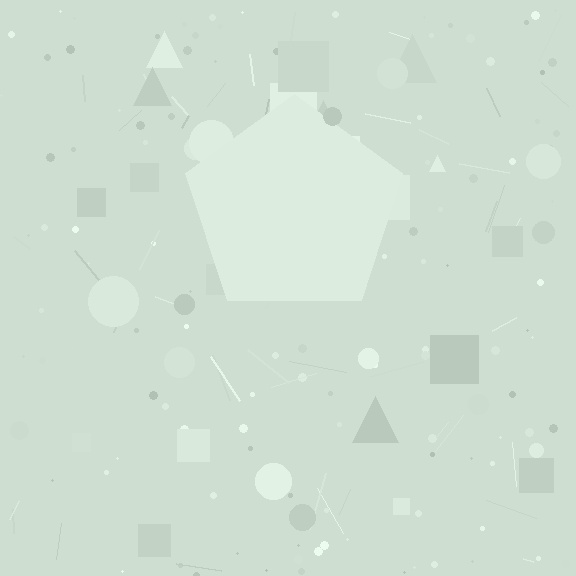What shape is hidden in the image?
A pentagon is hidden in the image.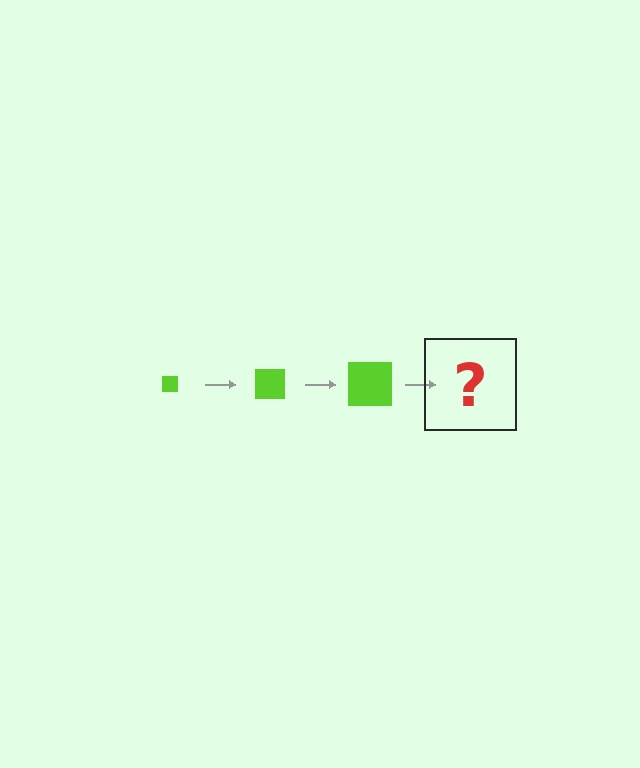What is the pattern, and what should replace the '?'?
The pattern is that the square gets progressively larger each step. The '?' should be a lime square, larger than the previous one.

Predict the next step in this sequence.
The next step is a lime square, larger than the previous one.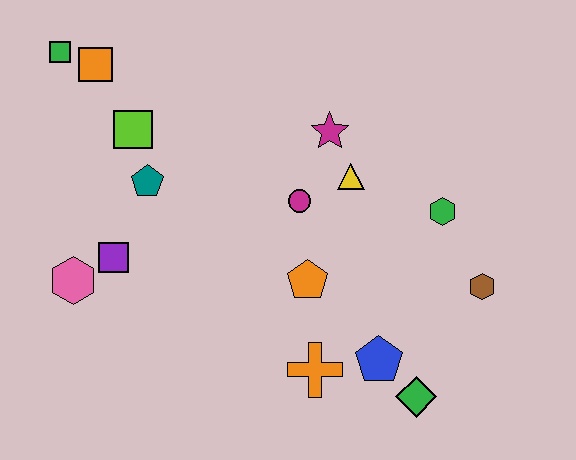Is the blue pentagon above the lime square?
No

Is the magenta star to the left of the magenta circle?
No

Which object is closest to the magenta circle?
The yellow triangle is closest to the magenta circle.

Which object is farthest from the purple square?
The brown hexagon is farthest from the purple square.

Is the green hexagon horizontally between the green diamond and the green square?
No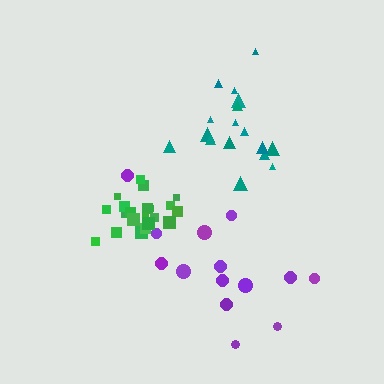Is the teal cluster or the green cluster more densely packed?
Green.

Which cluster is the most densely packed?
Green.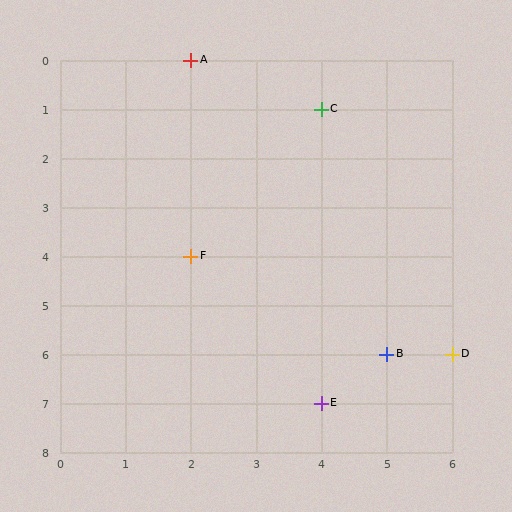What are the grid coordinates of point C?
Point C is at grid coordinates (4, 1).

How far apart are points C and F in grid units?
Points C and F are 2 columns and 3 rows apart (about 3.6 grid units diagonally).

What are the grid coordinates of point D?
Point D is at grid coordinates (6, 6).